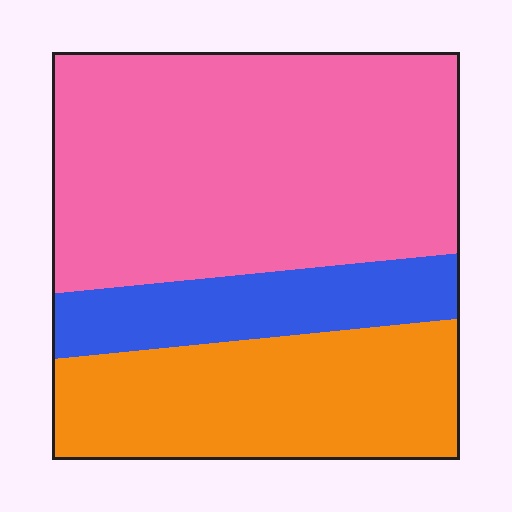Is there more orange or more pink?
Pink.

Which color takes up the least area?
Blue, at roughly 15%.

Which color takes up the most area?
Pink, at roughly 55%.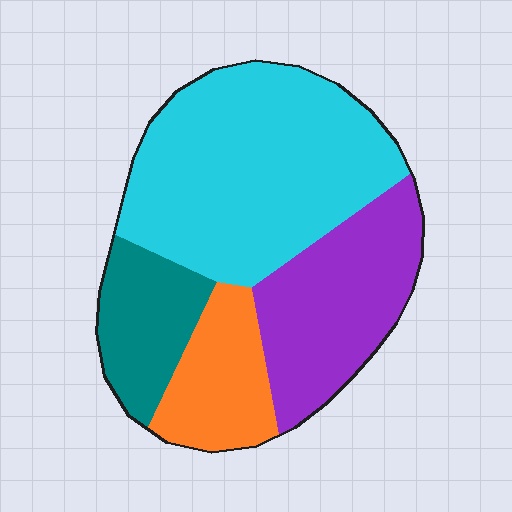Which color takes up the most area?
Cyan, at roughly 45%.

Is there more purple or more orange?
Purple.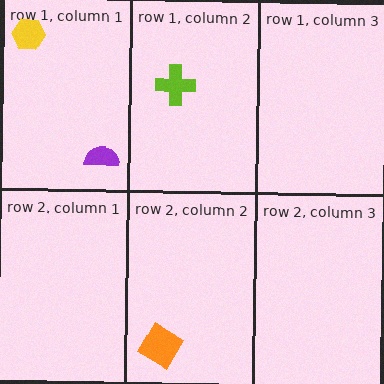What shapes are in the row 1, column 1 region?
The purple semicircle, the yellow hexagon.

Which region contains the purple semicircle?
The row 1, column 1 region.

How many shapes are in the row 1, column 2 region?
1.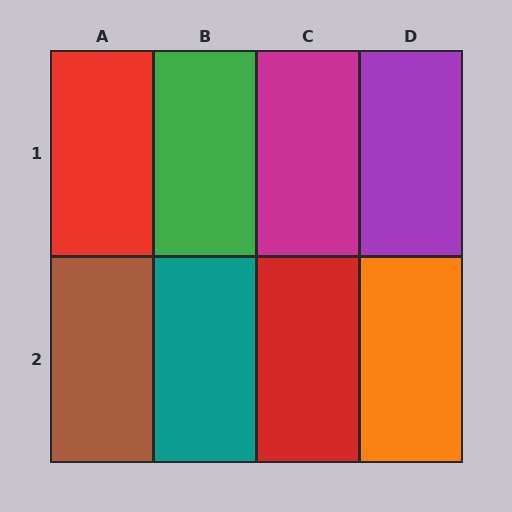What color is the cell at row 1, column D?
Purple.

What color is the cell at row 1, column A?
Red.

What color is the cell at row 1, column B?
Green.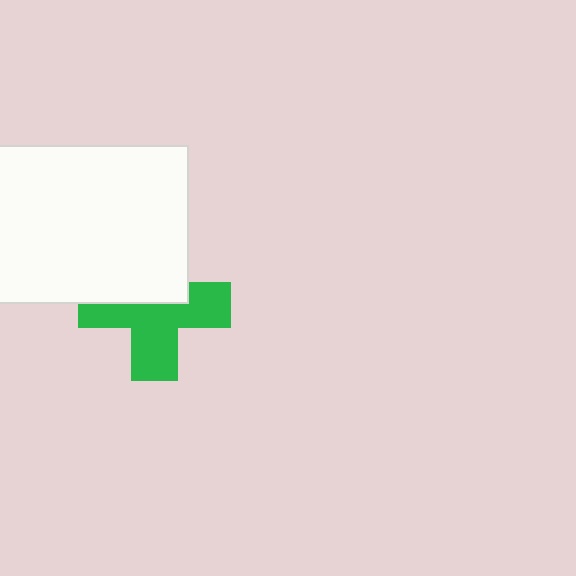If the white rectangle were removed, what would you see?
You would see the complete green cross.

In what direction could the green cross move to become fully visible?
The green cross could move down. That would shift it out from behind the white rectangle entirely.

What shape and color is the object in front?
The object in front is a white rectangle.